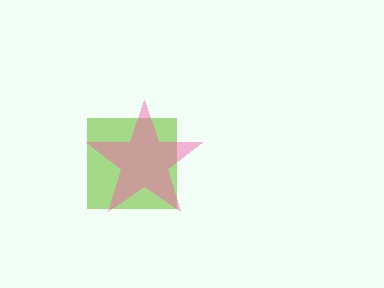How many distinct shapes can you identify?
There are 2 distinct shapes: a lime square, a pink star.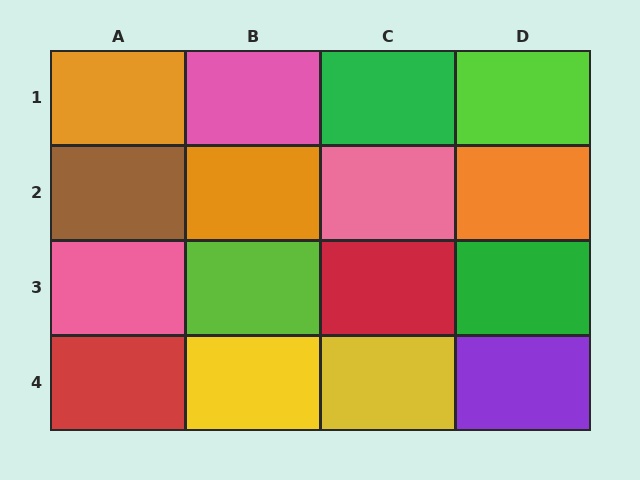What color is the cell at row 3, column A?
Pink.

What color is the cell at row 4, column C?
Yellow.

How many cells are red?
2 cells are red.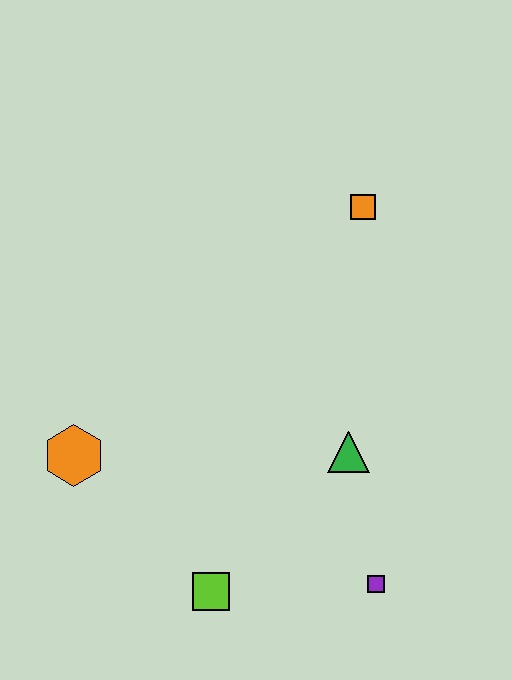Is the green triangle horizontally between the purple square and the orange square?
No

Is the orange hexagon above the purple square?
Yes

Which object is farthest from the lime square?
The orange square is farthest from the lime square.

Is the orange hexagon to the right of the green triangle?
No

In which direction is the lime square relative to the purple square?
The lime square is to the left of the purple square.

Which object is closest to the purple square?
The green triangle is closest to the purple square.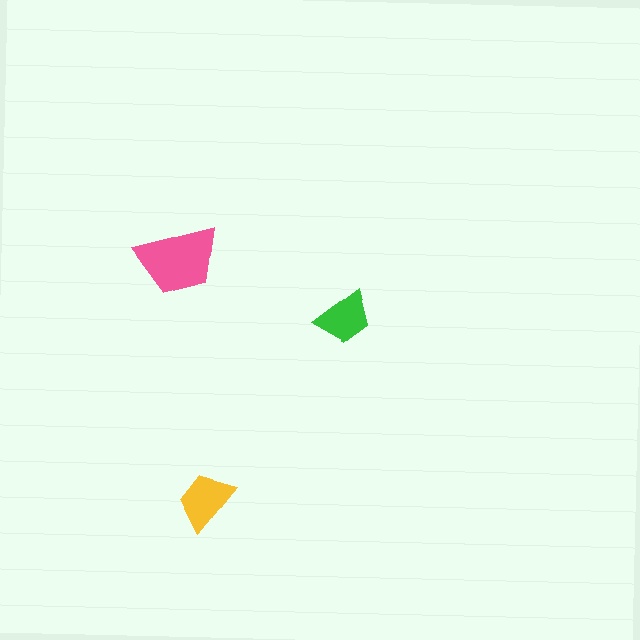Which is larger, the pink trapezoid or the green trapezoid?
The pink one.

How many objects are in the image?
There are 3 objects in the image.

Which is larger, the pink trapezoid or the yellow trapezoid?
The pink one.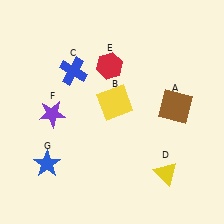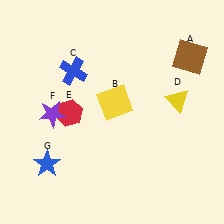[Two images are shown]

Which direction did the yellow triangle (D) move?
The yellow triangle (D) moved up.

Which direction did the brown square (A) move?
The brown square (A) moved up.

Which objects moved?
The objects that moved are: the brown square (A), the yellow triangle (D), the red hexagon (E).